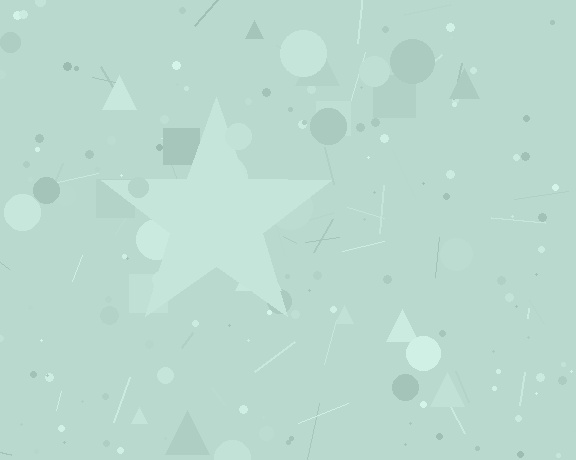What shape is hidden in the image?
A star is hidden in the image.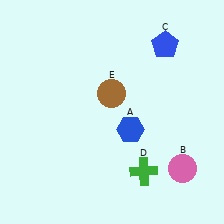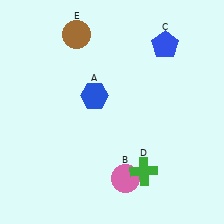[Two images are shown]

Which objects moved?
The objects that moved are: the blue hexagon (A), the pink circle (B), the brown circle (E).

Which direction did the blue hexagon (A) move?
The blue hexagon (A) moved left.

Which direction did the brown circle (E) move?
The brown circle (E) moved up.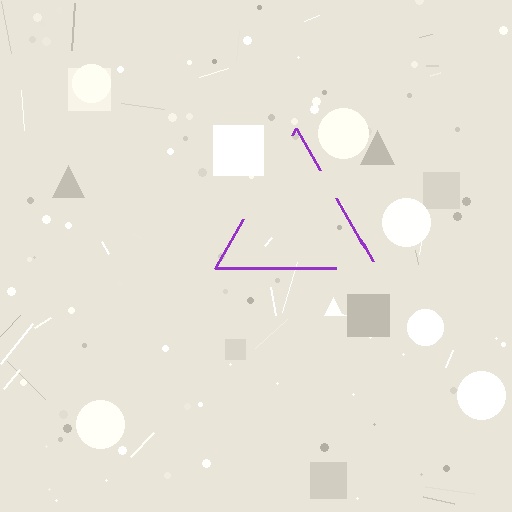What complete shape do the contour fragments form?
The contour fragments form a triangle.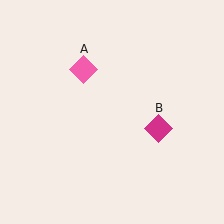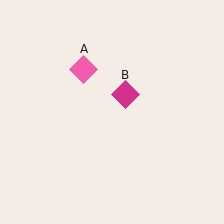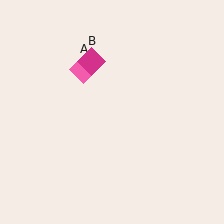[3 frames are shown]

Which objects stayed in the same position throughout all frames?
Pink diamond (object A) remained stationary.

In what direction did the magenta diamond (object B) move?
The magenta diamond (object B) moved up and to the left.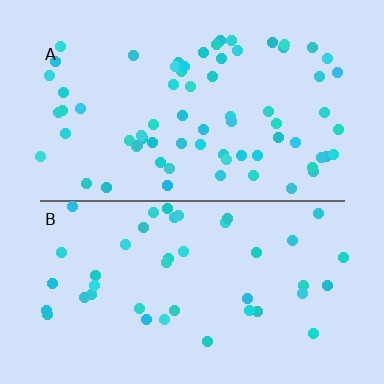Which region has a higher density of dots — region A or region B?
A (the top).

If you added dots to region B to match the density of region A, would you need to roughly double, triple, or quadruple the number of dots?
Approximately double.